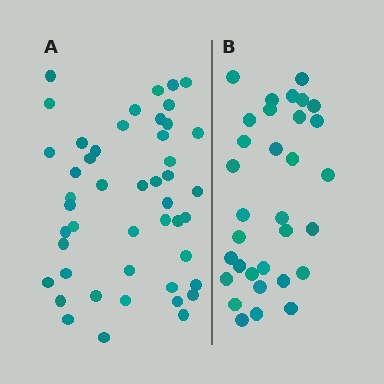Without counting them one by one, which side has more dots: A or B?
Region A (the left region) has more dots.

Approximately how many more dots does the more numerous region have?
Region A has approximately 15 more dots than region B.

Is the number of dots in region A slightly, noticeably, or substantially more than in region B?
Region A has substantially more. The ratio is roughly 1.5 to 1.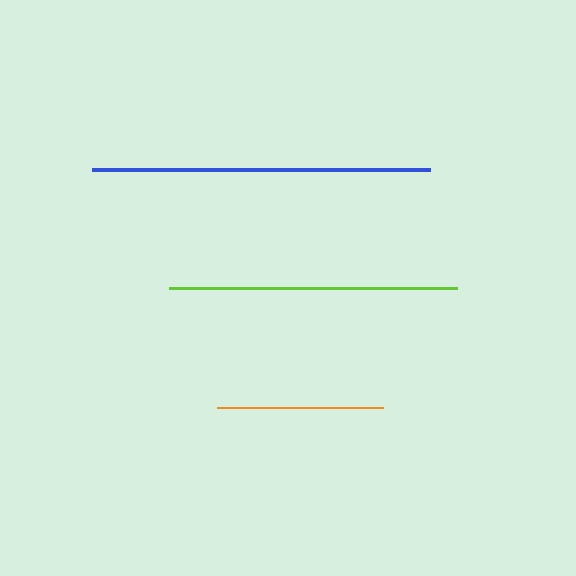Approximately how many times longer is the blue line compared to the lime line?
The blue line is approximately 1.2 times the length of the lime line.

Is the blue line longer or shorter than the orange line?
The blue line is longer than the orange line.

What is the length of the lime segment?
The lime segment is approximately 289 pixels long.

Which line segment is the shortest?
The orange line is the shortest at approximately 166 pixels.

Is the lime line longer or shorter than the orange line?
The lime line is longer than the orange line.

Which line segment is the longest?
The blue line is the longest at approximately 339 pixels.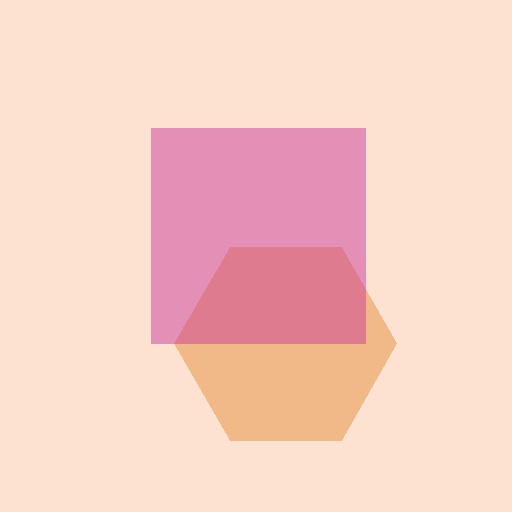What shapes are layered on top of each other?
The layered shapes are: an orange hexagon, a magenta square.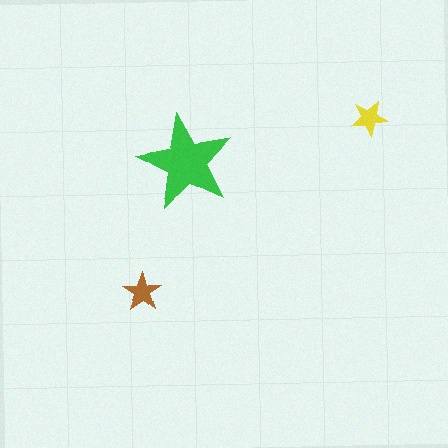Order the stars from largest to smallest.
the green one, the brown one, the yellow one.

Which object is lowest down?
The brown star is bottommost.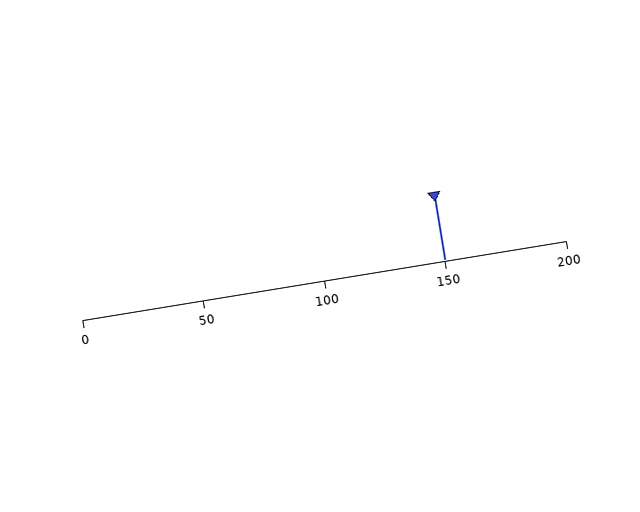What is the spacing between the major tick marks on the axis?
The major ticks are spaced 50 apart.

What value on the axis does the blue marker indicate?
The marker indicates approximately 150.